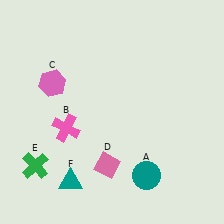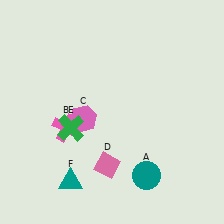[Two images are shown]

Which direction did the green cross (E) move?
The green cross (E) moved up.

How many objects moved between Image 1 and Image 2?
2 objects moved between the two images.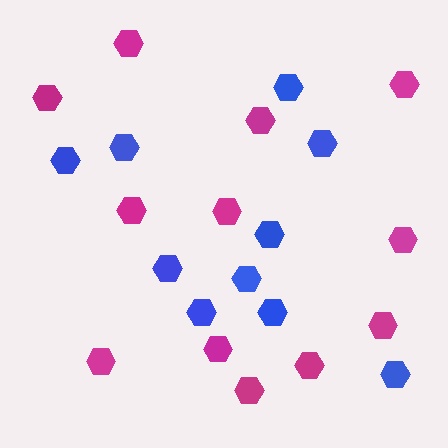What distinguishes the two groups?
There are 2 groups: one group of magenta hexagons (12) and one group of blue hexagons (10).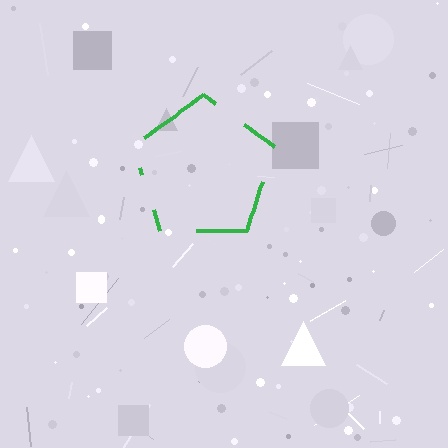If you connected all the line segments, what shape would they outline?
They would outline a pentagon.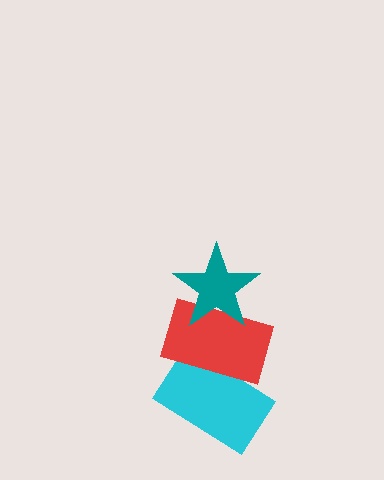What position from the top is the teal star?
The teal star is 1st from the top.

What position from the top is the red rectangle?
The red rectangle is 2nd from the top.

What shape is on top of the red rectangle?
The teal star is on top of the red rectangle.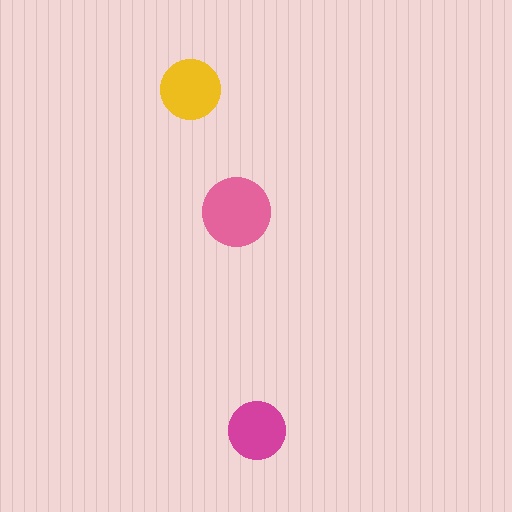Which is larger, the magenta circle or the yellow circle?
The yellow one.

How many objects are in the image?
There are 3 objects in the image.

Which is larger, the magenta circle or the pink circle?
The pink one.